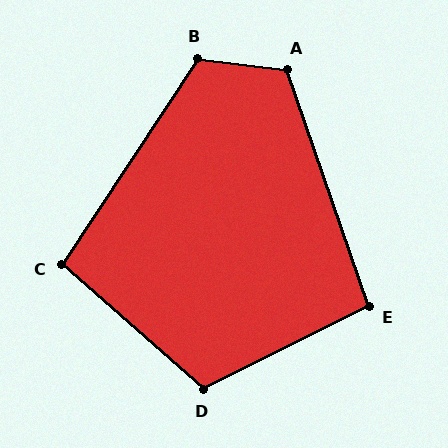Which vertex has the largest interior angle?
B, at approximately 117 degrees.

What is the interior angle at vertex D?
Approximately 112 degrees (obtuse).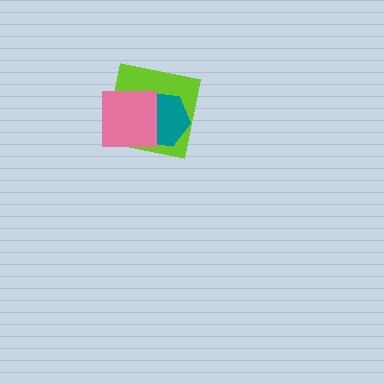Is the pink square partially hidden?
No, no other shape covers it.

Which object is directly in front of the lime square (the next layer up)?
The teal hexagon is directly in front of the lime square.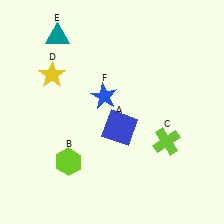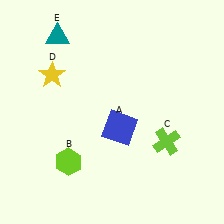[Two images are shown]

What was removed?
The blue star (F) was removed in Image 2.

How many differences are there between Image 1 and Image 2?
There is 1 difference between the two images.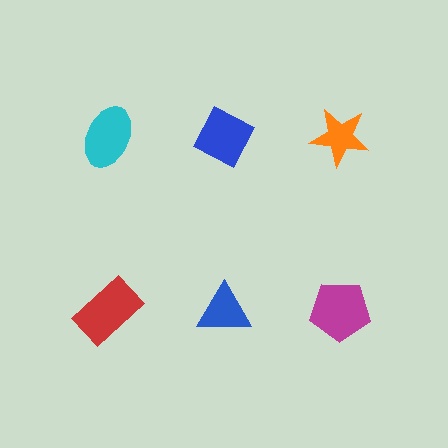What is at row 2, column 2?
A blue triangle.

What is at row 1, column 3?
An orange star.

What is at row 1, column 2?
A blue diamond.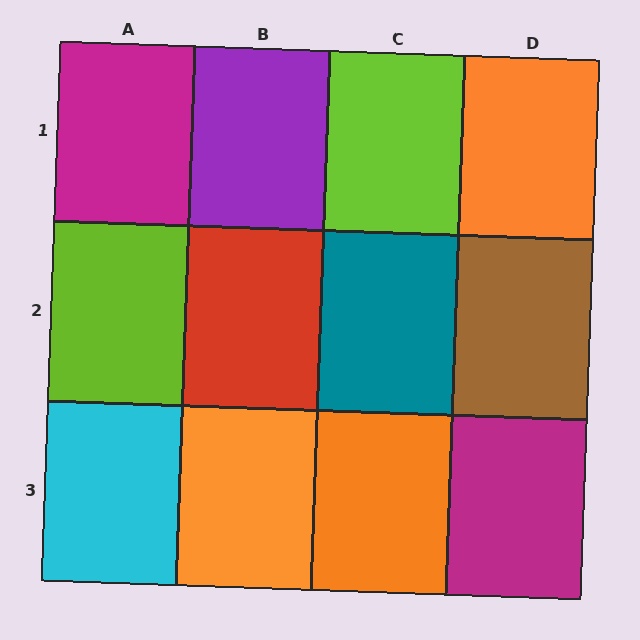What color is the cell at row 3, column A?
Cyan.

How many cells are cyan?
1 cell is cyan.